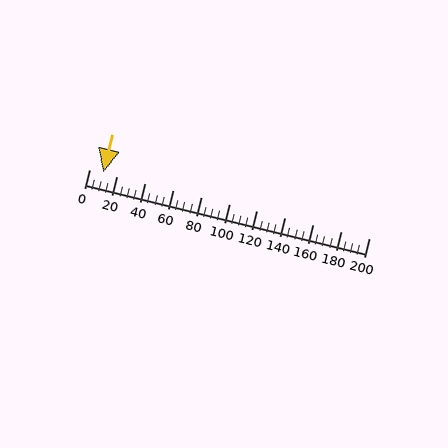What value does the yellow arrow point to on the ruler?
The yellow arrow points to approximately 10.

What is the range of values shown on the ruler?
The ruler shows values from 0 to 200.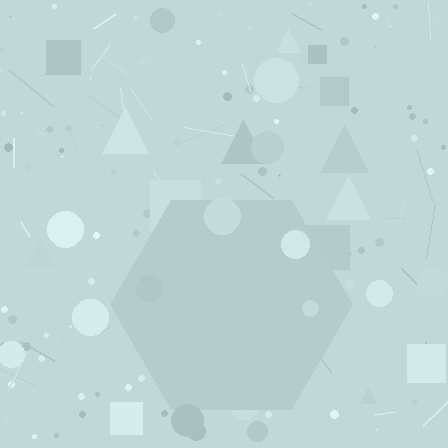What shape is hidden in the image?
A hexagon is hidden in the image.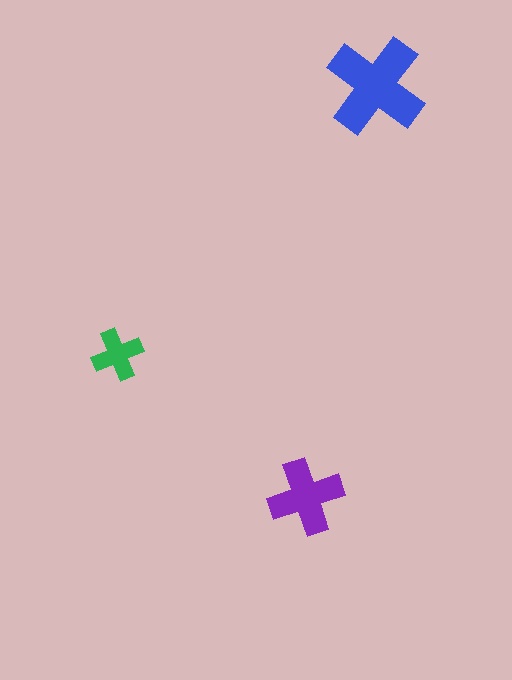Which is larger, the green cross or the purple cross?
The purple one.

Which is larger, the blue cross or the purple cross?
The blue one.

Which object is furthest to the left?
The green cross is leftmost.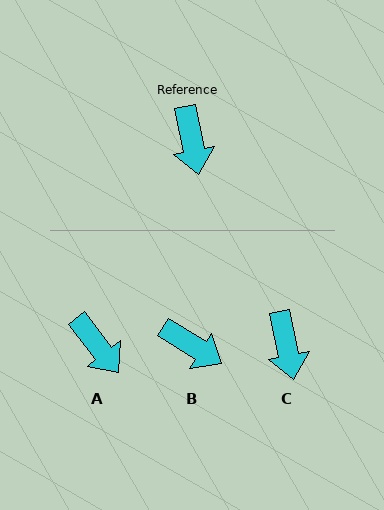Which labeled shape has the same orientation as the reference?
C.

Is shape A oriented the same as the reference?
No, it is off by about 26 degrees.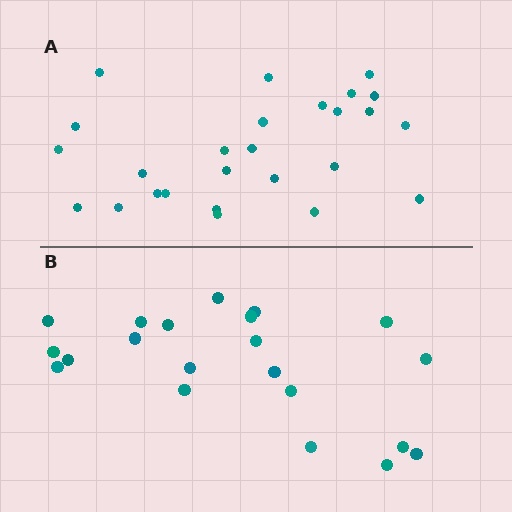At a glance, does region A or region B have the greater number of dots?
Region A (the top region) has more dots.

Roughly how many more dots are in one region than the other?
Region A has about 5 more dots than region B.